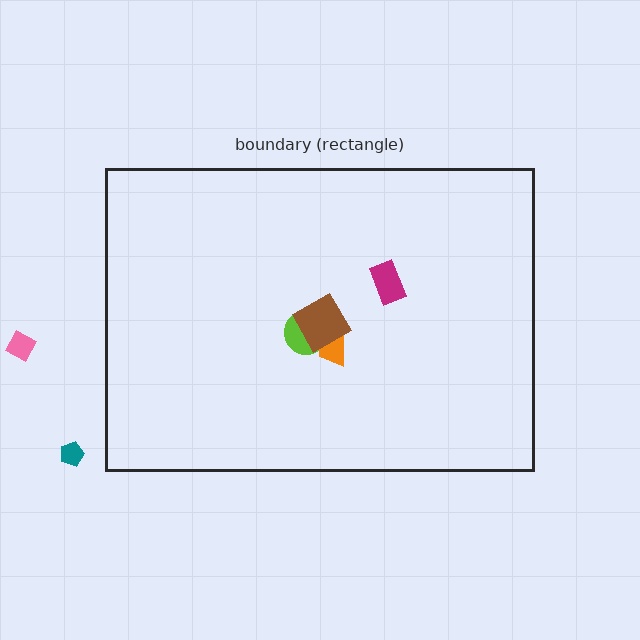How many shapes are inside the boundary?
4 inside, 2 outside.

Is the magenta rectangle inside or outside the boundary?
Inside.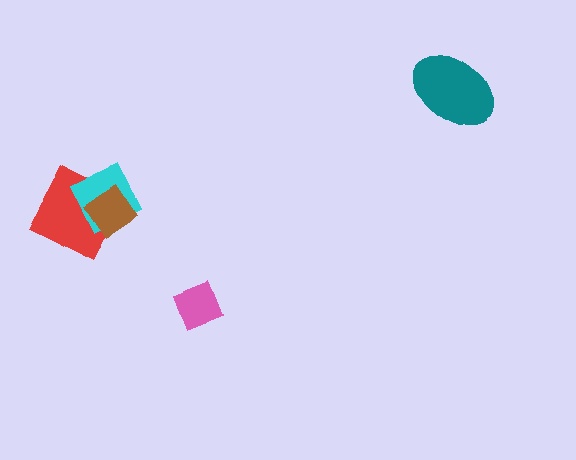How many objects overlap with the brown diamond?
2 objects overlap with the brown diamond.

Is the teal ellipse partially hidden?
No, no other shape covers it.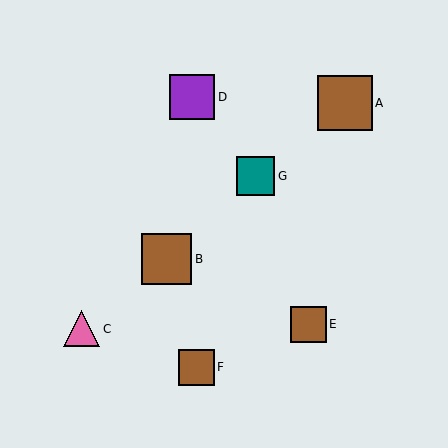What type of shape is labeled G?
Shape G is a teal square.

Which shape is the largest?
The brown square (labeled A) is the largest.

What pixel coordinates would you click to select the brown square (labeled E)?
Click at (309, 324) to select the brown square E.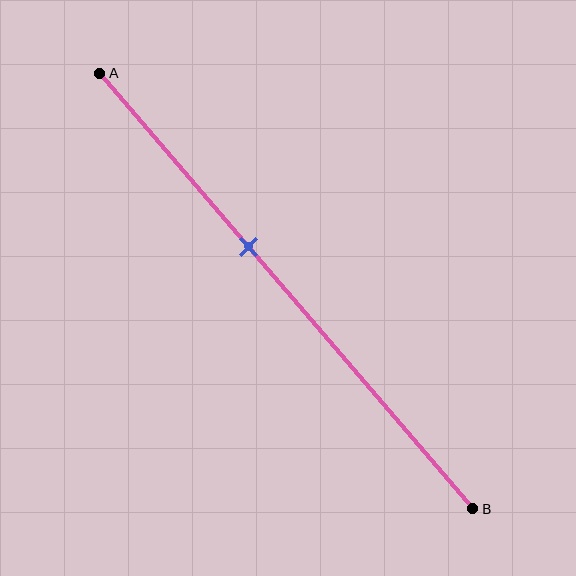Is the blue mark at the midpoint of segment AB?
No, the mark is at about 40% from A, not at the 50% midpoint.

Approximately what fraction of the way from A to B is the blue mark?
The blue mark is approximately 40% of the way from A to B.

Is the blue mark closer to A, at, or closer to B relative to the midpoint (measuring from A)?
The blue mark is closer to point A than the midpoint of segment AB.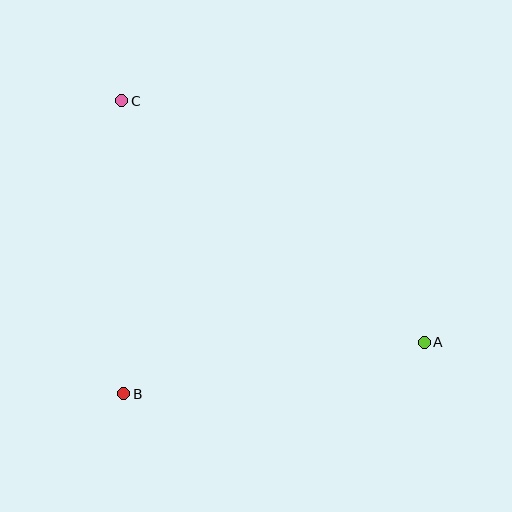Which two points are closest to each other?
Points B and C are closest to each other.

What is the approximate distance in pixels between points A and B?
The distance between A and B is approximately 305 pixels.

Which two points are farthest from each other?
Points A and C are farthest from each other.